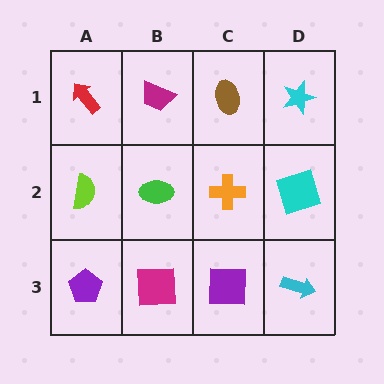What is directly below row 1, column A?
A lime semicircle.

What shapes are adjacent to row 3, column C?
An orange cross (row 2, column C), a magenta square (row 3, column B), a cyan arrow (row 3, column D).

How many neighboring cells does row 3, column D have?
2.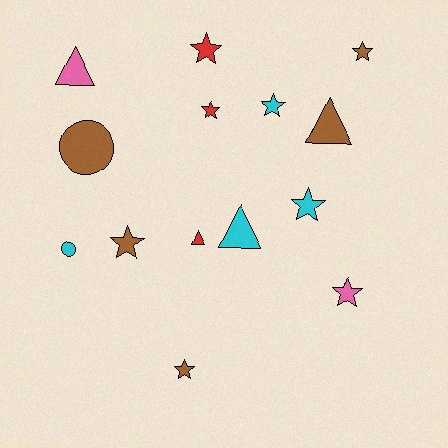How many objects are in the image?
There are 14 objects.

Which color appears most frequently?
Brown, with 5 objects.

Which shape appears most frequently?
Star, with 8 objects.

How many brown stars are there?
There are 3 brown stars.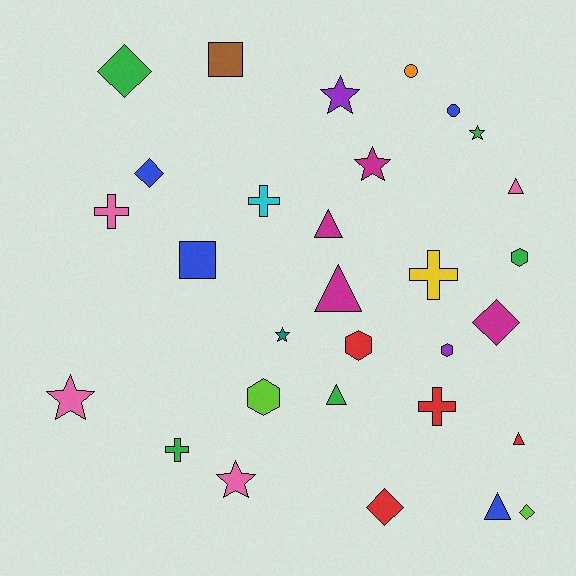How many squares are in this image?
There are 2 squares.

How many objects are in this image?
There are 30 objects.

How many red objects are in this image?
There are 4 red objects.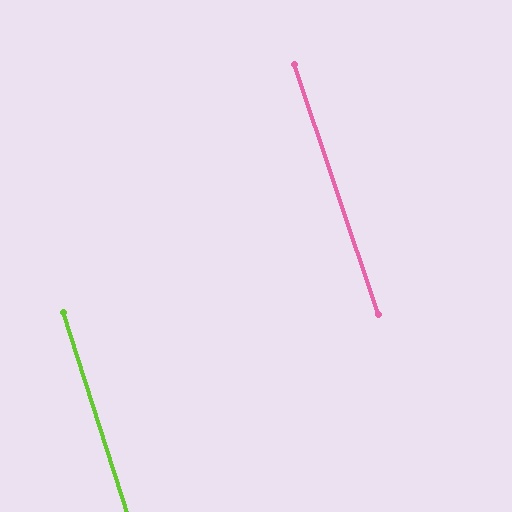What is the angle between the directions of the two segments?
Approximately 1 degree.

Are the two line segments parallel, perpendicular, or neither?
Parallel — their directions differ by only 0.8°.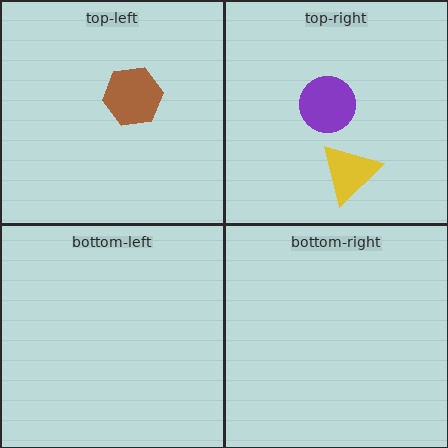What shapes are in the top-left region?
The brown hexagon.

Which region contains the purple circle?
The top-right region.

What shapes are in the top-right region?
The purple circle, the yellow triangle.